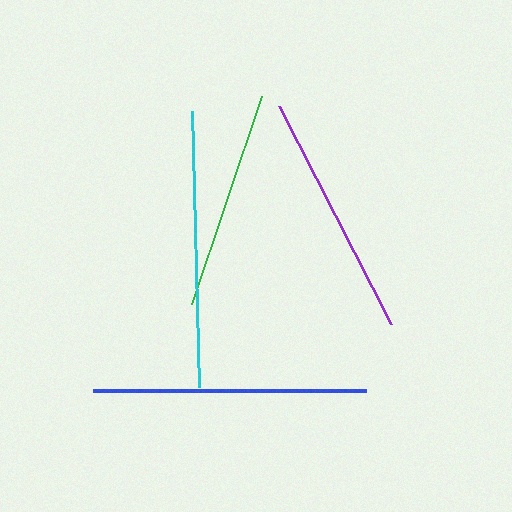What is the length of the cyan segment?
The cyan segment is approximately 276 pixels long.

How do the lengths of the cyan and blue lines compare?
The cyan and blue lines are approximately the same length.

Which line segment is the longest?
The cyan line is the longest at approximately 276 pixels.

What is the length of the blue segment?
The blue segment is approximately 273 pixels long.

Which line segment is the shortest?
The green line is the shortest at approximately 220 pixels.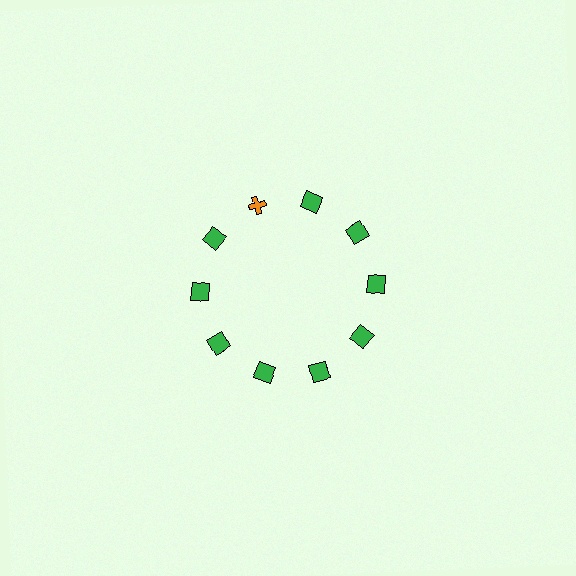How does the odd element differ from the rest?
It differs in both color (orange instead of green) and shape (cross instead of square).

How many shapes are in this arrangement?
There are 10 shapes arranged in a ring pattern.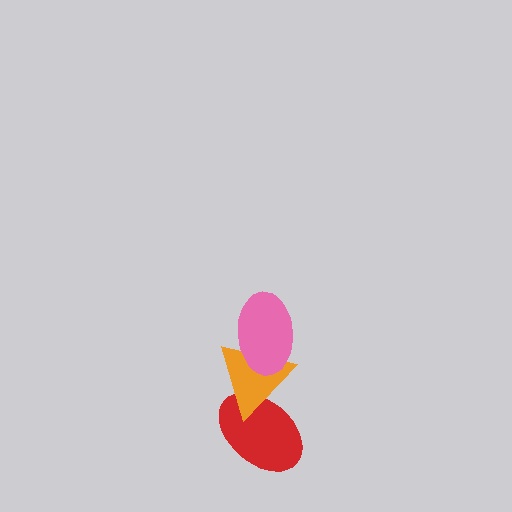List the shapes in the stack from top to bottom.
From top to bottom: the pink ellipse, the orange triangle, the red ellipse.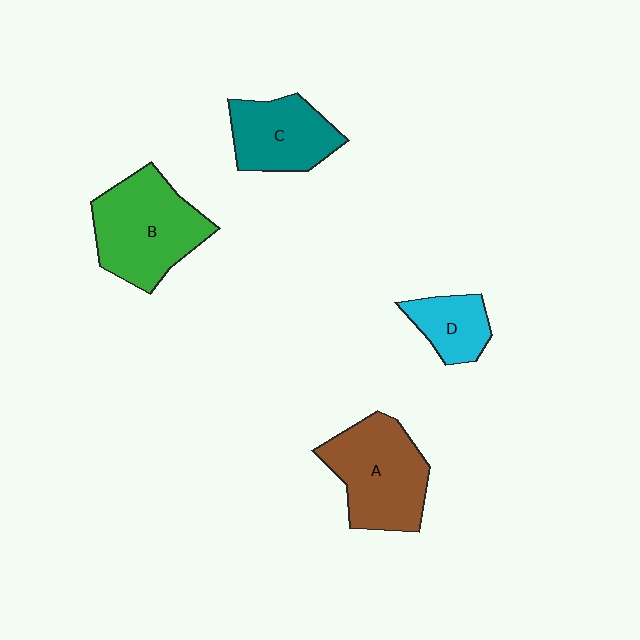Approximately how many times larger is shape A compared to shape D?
Approximately 2.1 times.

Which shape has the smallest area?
Shape D (cyan).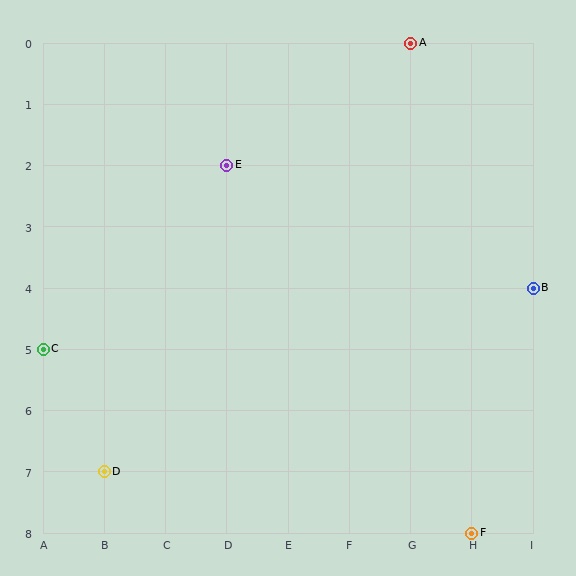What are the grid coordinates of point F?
Point F is at grid coordinates (H, 8).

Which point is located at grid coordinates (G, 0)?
Point A is at (G, 0).